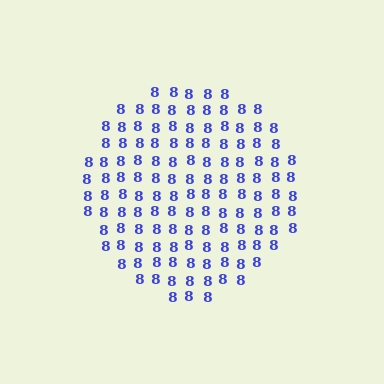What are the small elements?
The small elements are digit 8's.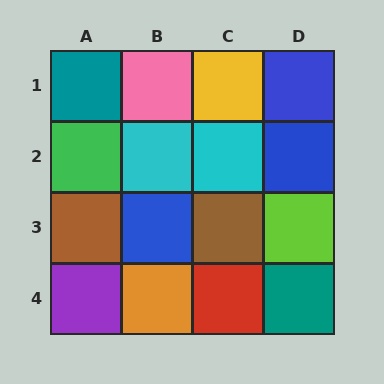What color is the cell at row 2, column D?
Blue.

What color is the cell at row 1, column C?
Yellow.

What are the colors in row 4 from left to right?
Purple, orange, red, teal.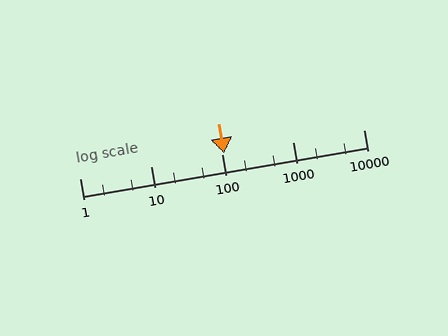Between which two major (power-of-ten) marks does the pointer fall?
The pointer is between 100 and 1000.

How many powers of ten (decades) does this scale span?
The scale spans 4 decades, from 1 to 10000.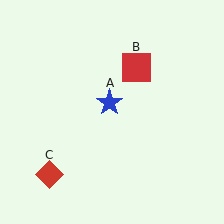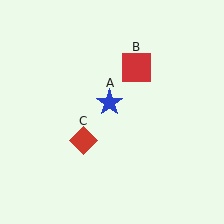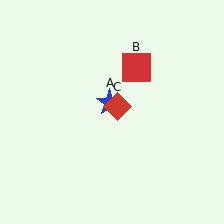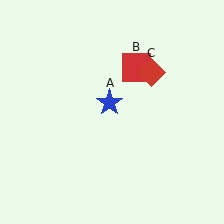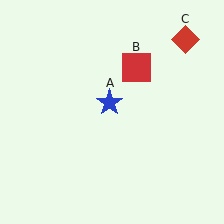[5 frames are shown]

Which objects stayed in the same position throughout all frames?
Blue star (object A) and red square (object B) remained stationary.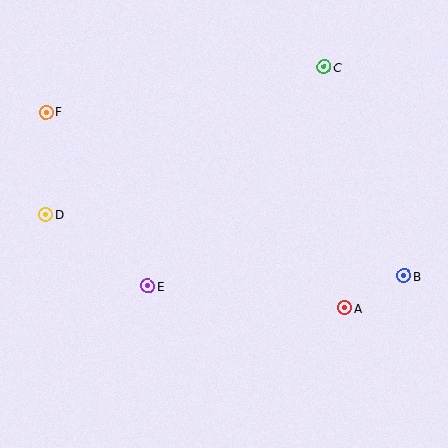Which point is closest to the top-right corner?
Point C is closest to the top-right corner.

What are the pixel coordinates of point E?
Point E is at (148, 286).